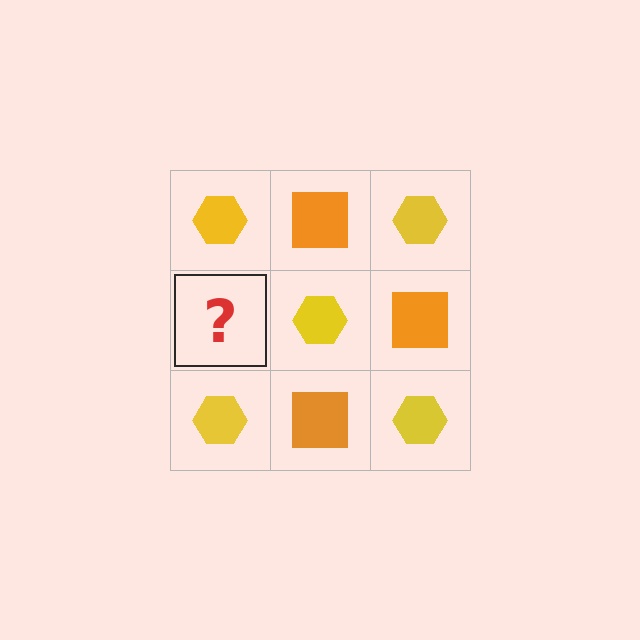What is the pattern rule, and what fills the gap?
The rule is that it alternates yellow hexagon and orange square in a checkerboard pattern. The gap should be filled with an orange square.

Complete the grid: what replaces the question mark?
The question mark should be replaced with an orange square.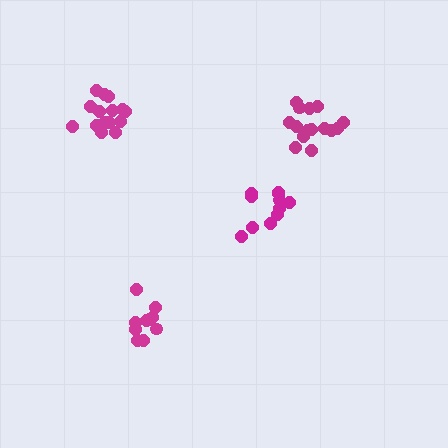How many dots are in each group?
Group 1: 10 dots, Group 2: 11 dots, Group 3: 15 dots, Group 4: 15 dots (51 total).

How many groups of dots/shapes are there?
There are 4 groups.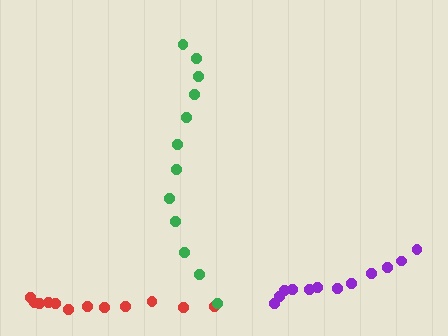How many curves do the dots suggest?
There are 3 distinct paths.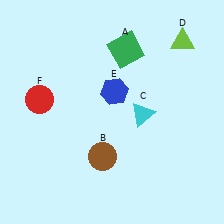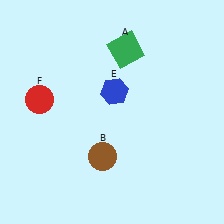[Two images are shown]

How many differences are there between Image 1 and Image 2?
There are 2 differences between the two images.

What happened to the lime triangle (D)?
The lime triangle (D) was removed in Image 2. It was in the top-right area of Image 1.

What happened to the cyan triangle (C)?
The cyan triangle (C) was removed in Image 2. It was in the bottom-right area of Image 1.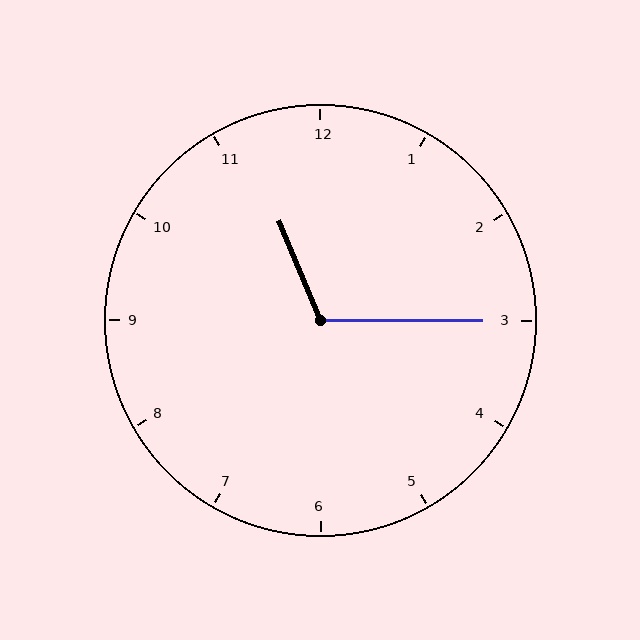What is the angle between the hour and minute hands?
Approximately 112 degrees.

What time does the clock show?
11:15.